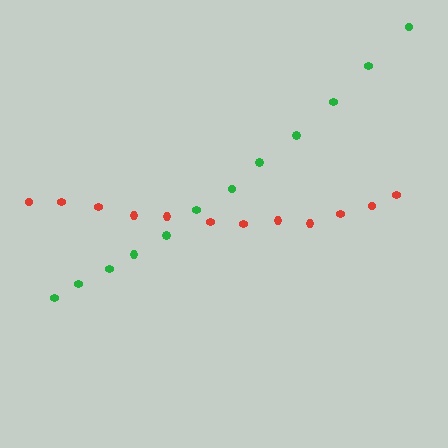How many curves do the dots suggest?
There are 2 distinct paths.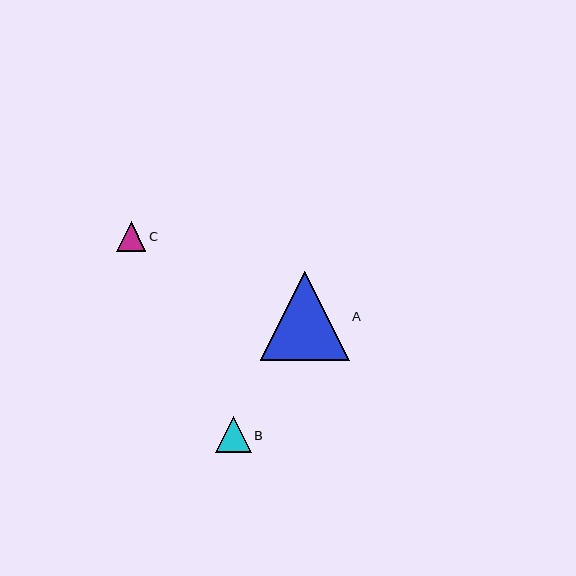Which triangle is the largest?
Triangle A is the largest with a size of approximately 89 pixels.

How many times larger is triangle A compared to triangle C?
Triangle A is approximately 3.0 times the size of triangle C.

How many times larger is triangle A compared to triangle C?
Triangle A is approximately 3.0 times the size of triangle C.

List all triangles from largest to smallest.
From largest to smallest: A, B, C.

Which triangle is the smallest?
Triangle C is the smallest with a size of approximately 29 pixels.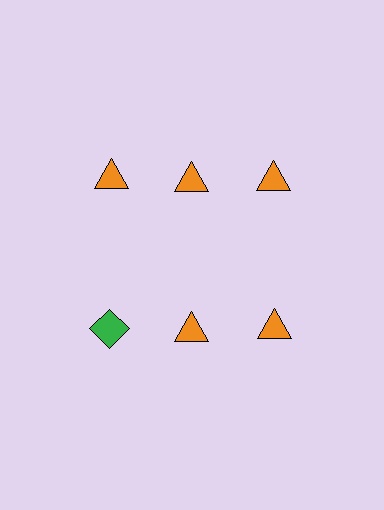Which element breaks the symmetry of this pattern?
The green diamond in the second row, leftmost column breaks the symmetry. All other shapes are orange triangles.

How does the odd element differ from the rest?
It differs in both color (green instead of orange) and shape (diamond instead of triangle).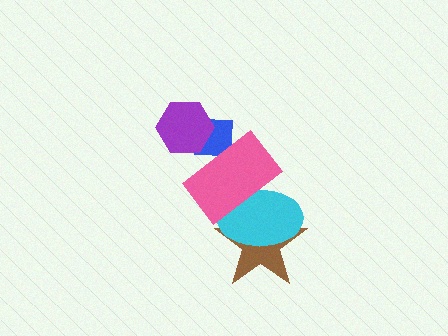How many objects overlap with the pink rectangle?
3 objects overlap with the pink rectangle.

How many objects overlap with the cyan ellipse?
2 objects overlap with the cyan ellipse.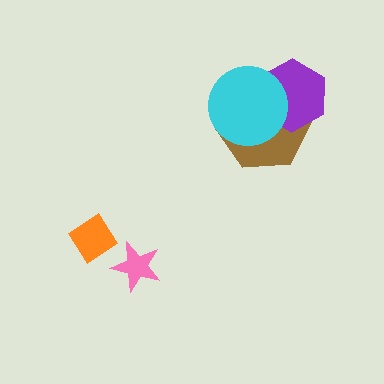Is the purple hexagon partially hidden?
Yes, it is partially covered by another shape.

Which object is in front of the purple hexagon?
The cyan circle is in front of the purple hexagon.